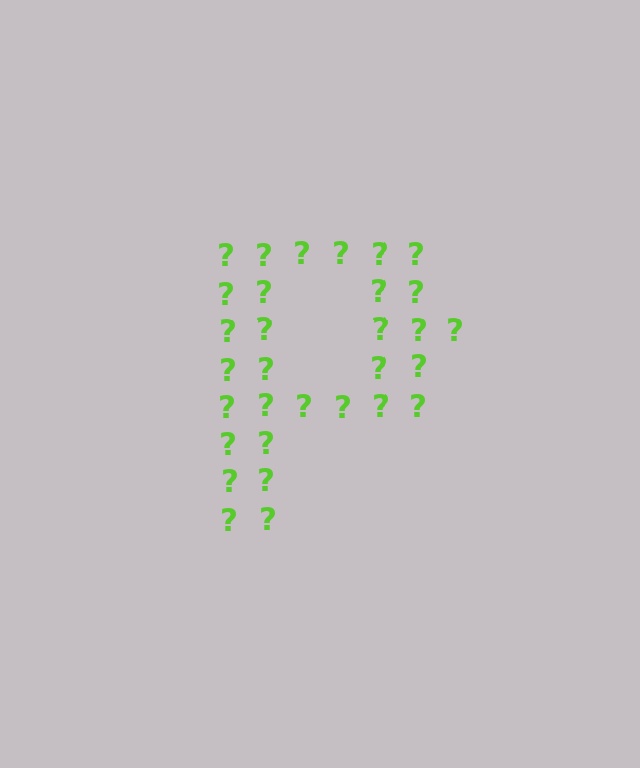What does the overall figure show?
The overall figure shows the letter P.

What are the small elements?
The small elements are question marks.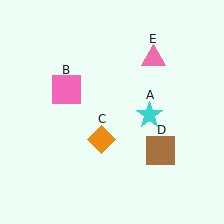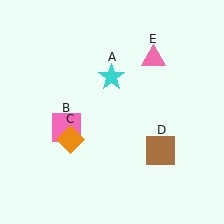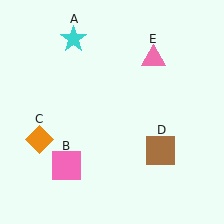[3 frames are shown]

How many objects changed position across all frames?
3 objects changed position: cyan star (object A), pink square (object B), orange diamond (object C).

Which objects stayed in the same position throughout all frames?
Brown square (object D) and pink triangle (object E) remained stationary.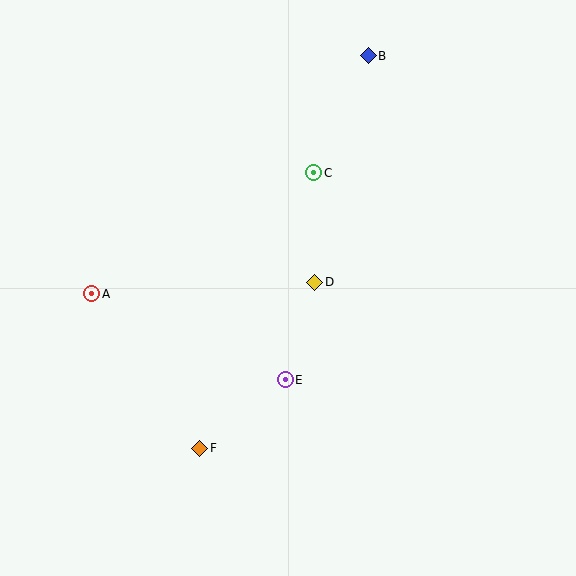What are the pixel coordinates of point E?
Point E is at (285, 380).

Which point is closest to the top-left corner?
Point A is closest to the top-left corner.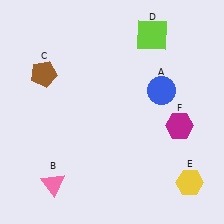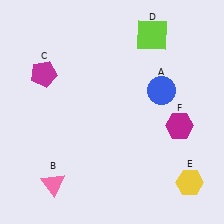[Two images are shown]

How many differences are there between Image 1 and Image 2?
There is 1 difference between the two images.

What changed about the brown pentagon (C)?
In Image 1, C is brown. In Image 2, it changed to magenta.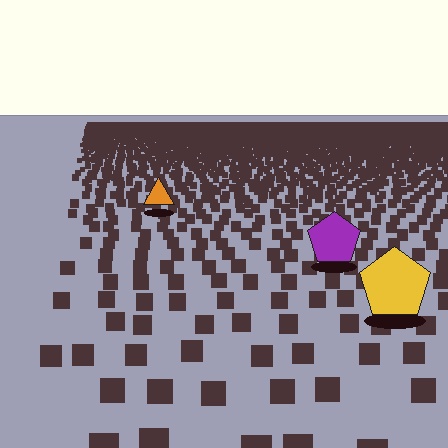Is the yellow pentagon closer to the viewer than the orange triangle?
Yes. The yellow pentagon is closer — you can tell from the texture gradient: the ground texture is coarser near it.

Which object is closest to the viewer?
The yellow pentagon is closest. The texture marks near it are larger and more spread out.